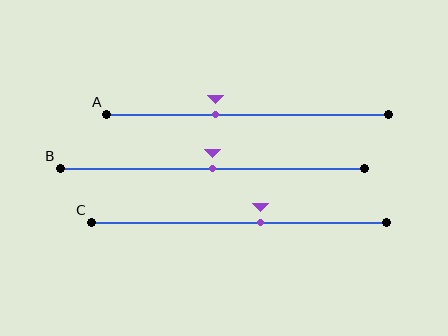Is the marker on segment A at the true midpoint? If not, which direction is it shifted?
No, the marker on segment A is shifted to the left by about 11% of the segment length.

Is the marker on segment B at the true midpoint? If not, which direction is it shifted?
Yes, the marker on segment B is at the true midpoint.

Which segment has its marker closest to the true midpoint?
Segment B has its marker closest to the true midpoint.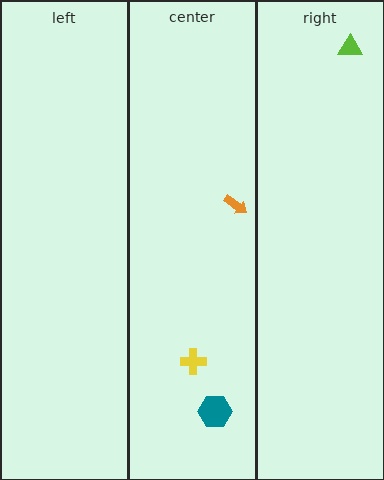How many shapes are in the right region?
1.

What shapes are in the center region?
The yellow cross, the orange arrow, the teal hexagon.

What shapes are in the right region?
The lime triangle.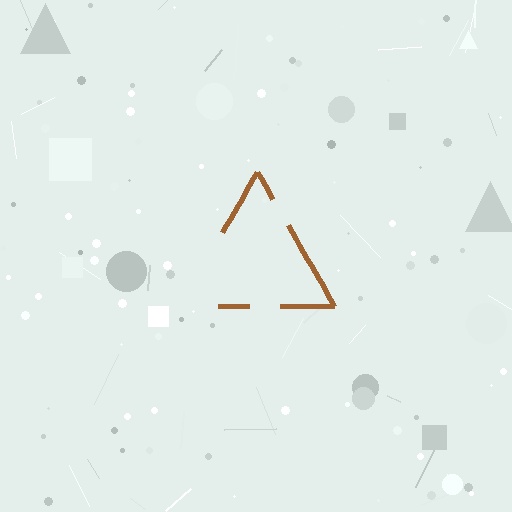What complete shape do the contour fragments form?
The contour fragments form a triangle.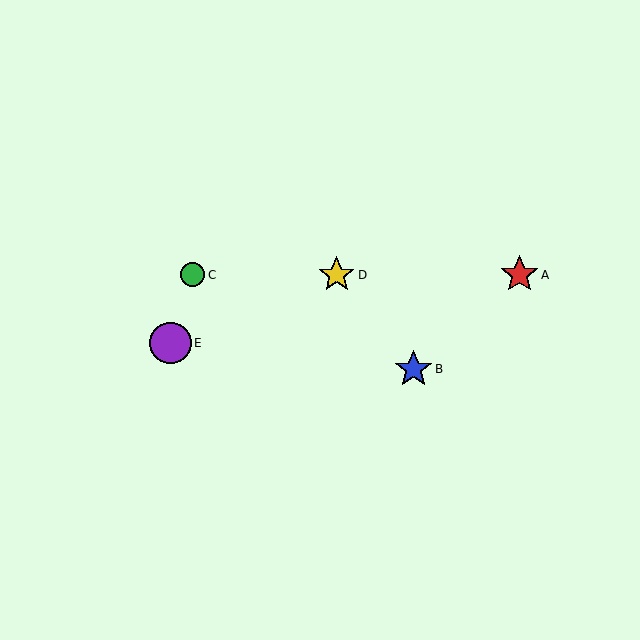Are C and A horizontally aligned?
Yes, both are at y≈275.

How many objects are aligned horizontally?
3 objects (A, C, D) are aligned horizontally.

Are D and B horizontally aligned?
No, D is at y≈275 and B is at y≈369.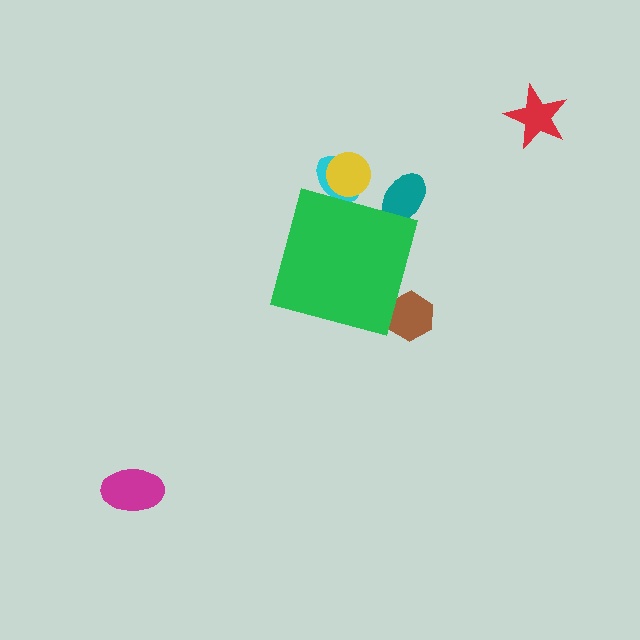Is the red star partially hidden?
No, the red star is fully visible.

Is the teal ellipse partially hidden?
Yes, the teal ellipse is partially hidden behind the green diamond.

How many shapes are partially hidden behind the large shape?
4 shapes are partially hidden.